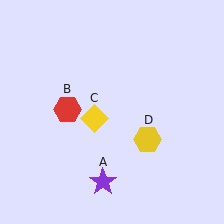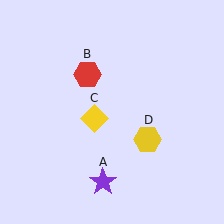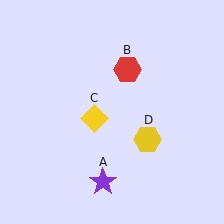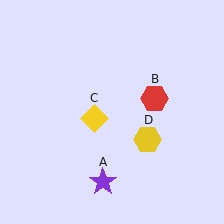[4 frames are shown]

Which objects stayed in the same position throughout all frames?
Purple star (object A) and yellow diamond (object C) and yellow hexagon (object D) remained stationary.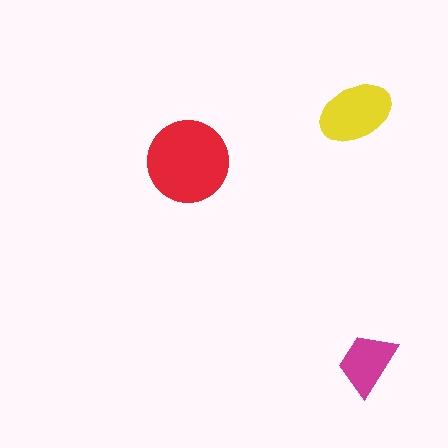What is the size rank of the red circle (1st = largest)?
1st.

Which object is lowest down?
The magenta trapezoid is bottommost.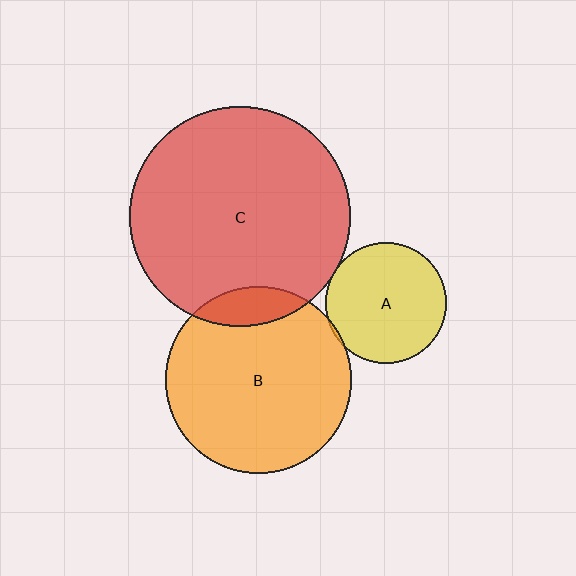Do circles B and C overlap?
Yes.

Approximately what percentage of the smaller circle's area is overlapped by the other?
Approximately 10%.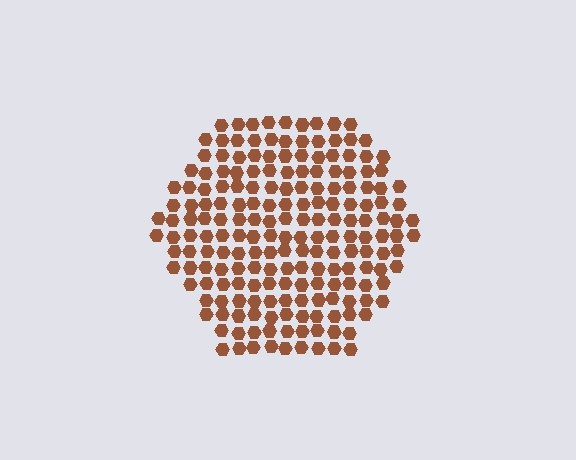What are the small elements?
The small elements are hexagons.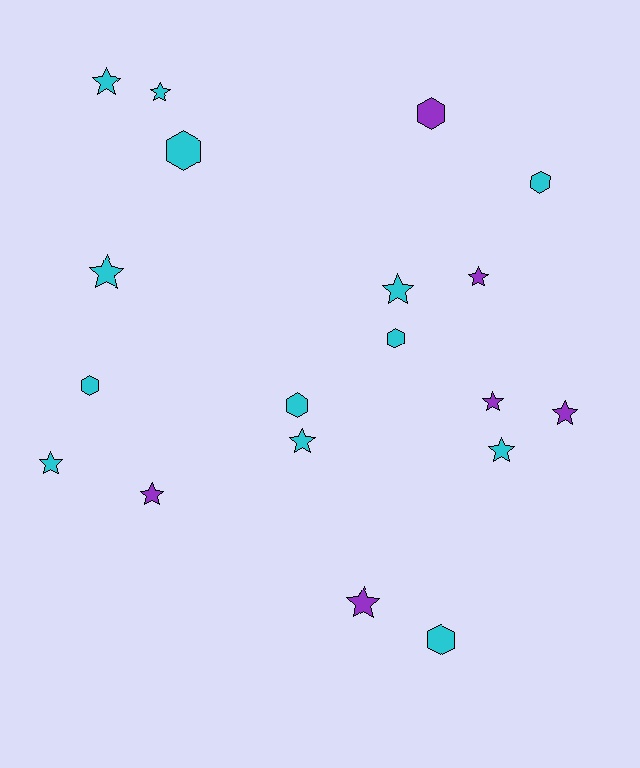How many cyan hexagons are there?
There are 6 cyan hexagons.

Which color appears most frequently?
Cyan, with 13 objects.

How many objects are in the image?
There are 19 objects.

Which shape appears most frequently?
Star, with 12 objects.